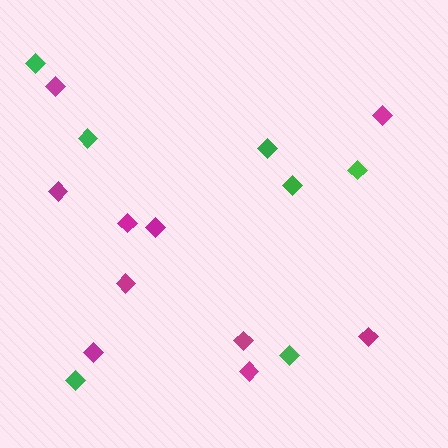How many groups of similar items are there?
There are 2 groups: one group of green diamonds (7) and one group of magenta diamonds (10).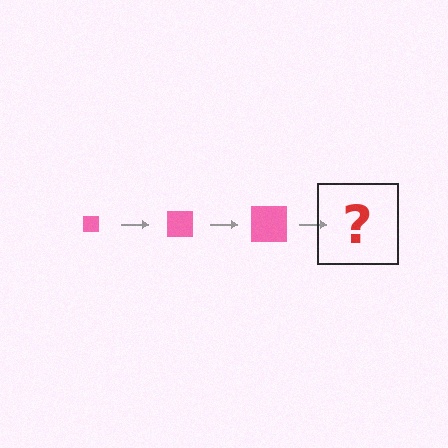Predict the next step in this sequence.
The next step is a pink square, larger than the previous one.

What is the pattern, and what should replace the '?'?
The pattern is that the square gets progressively larger each step. The '?' should be a pink square, larger than the previous one.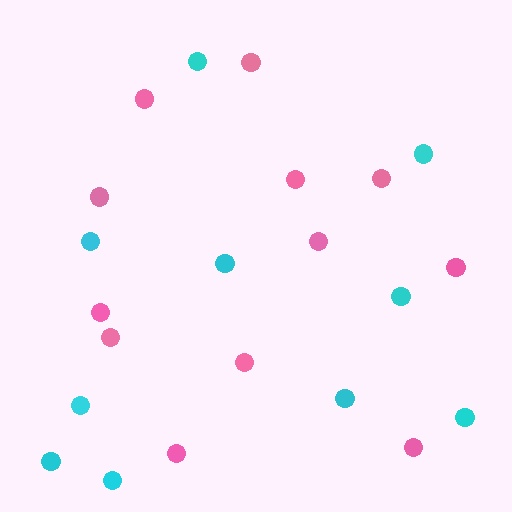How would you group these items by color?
There are 2 groups: one group of pink circles (12) and one group of cyan circles (10).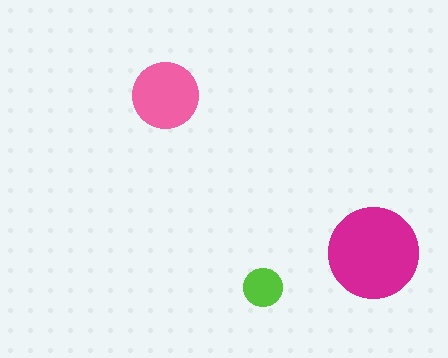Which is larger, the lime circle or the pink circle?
The pink one.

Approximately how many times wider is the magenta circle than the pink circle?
About 1.5 times wider.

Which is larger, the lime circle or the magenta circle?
The magenta one.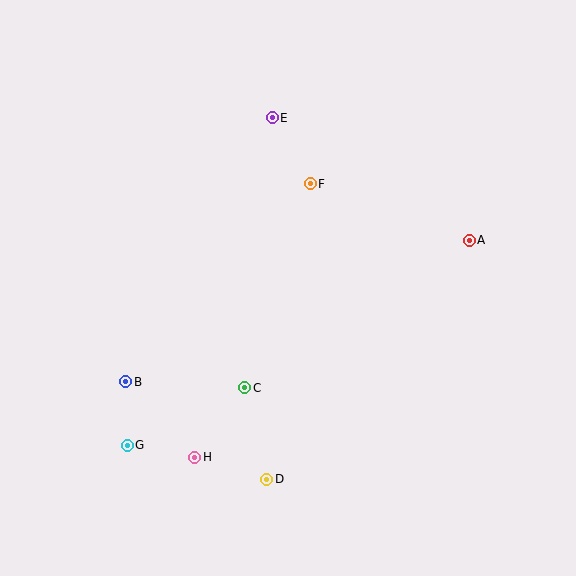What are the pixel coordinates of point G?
Point G is at (127, 445).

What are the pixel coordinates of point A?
Point A is at (469, 240).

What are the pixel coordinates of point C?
Point C is at (245, 388).